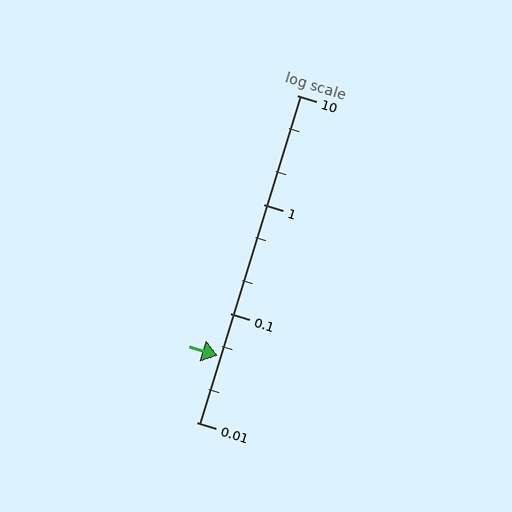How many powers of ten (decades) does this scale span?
The scale spans 3 decades, from 0.01 to 10.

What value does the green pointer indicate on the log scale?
The pointer indicates approximately 0.041.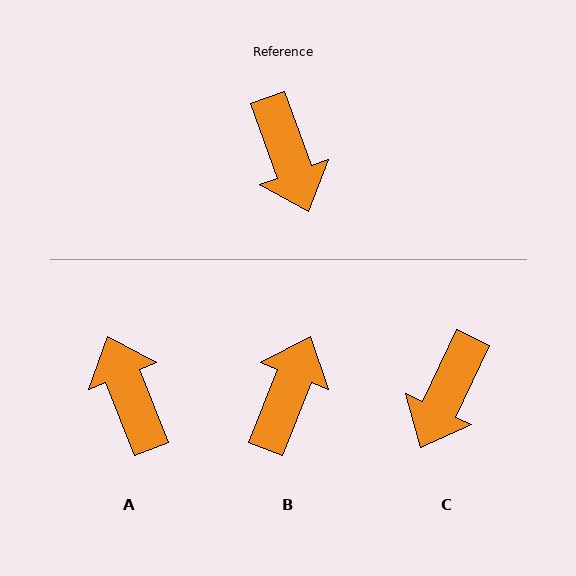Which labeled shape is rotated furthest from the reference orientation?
A, about 179 degrees away.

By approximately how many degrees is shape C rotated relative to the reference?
Approximately 45 degrees clockwise.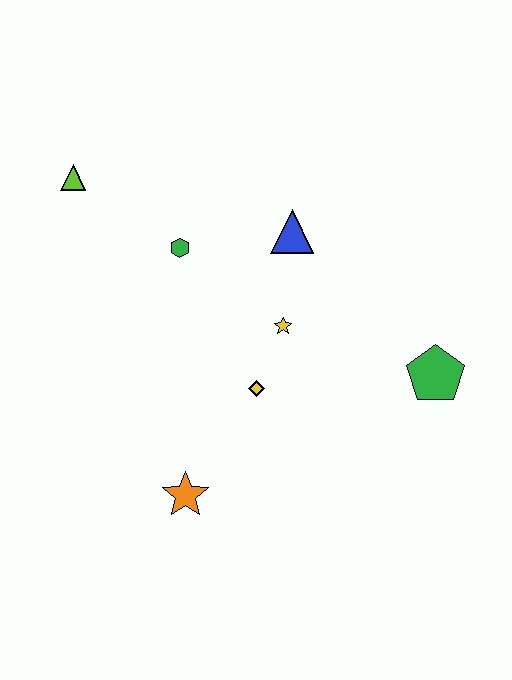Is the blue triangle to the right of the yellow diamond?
Yes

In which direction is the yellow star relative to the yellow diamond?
The yellow star is above the yellow diamond.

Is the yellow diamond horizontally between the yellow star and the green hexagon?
Yes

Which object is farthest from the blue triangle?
The orange star is farthest from the blue triangle.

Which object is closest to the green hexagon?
The blue triangle is closest to the green hexagon.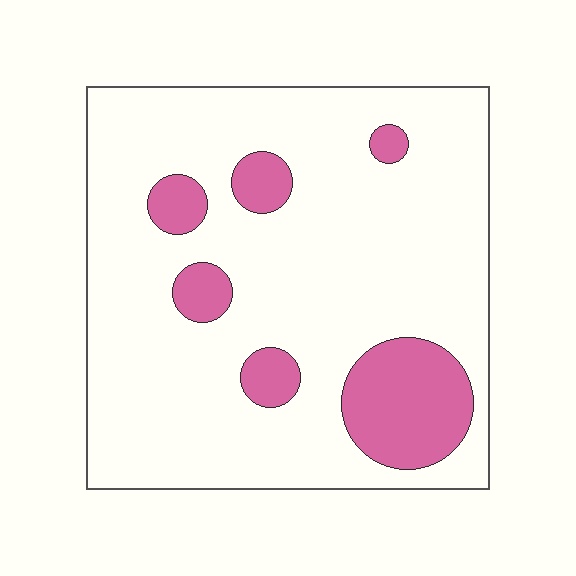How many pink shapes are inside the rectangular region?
6.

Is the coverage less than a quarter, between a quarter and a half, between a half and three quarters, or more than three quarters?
Less than a quarter.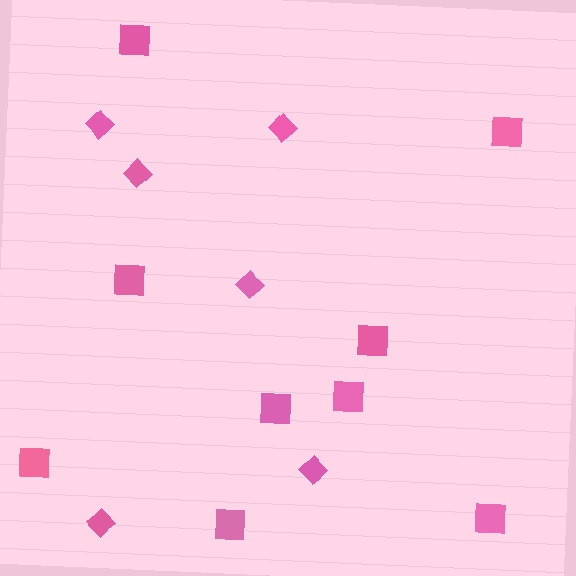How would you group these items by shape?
There are 2 groups: one group of squares (9) and one group of diamonds (6).